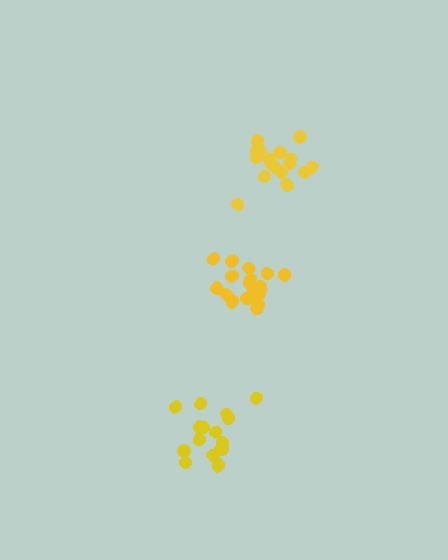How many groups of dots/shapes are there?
There are 3 groups.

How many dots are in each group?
Group 1: 18 dots, Group 2: 16 dots, Group 3: 18 dots (52 total).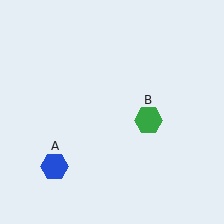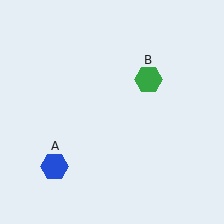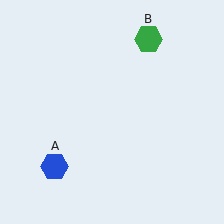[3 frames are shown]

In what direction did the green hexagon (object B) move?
The green hexagon (object B) moved up.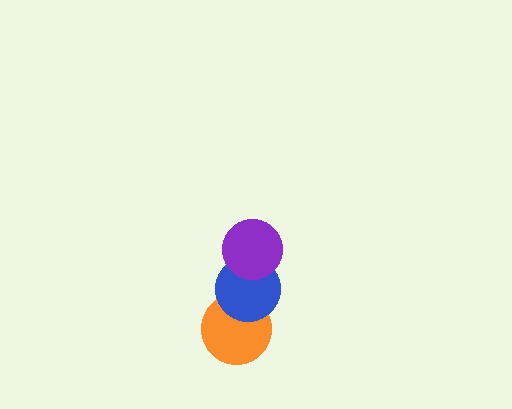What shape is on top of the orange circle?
The blue circle is on top of the orange circle.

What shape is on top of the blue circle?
The purple circle is on top of the blue circle.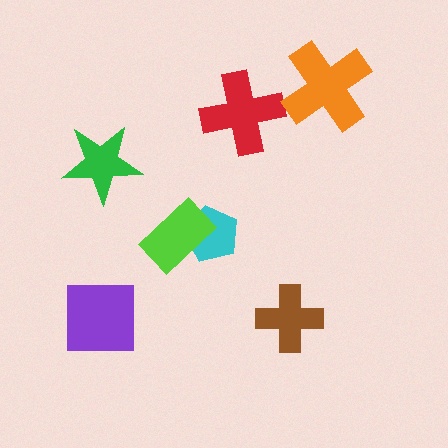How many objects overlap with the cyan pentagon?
1 object overlaps with the cyan pentagon.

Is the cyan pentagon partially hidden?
Yes, it is partially covered by another shape.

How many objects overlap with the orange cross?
0 objects overlap with the orange cross.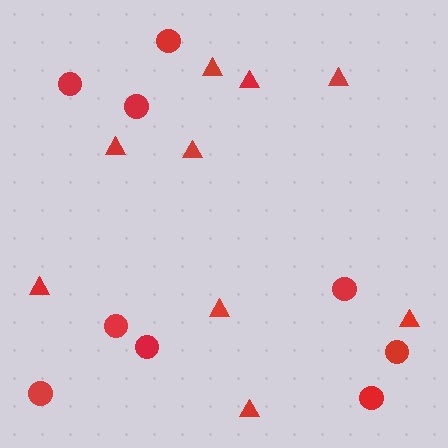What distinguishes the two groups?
There are 2 groups: one group of circles (9) and one group of triangles (9).